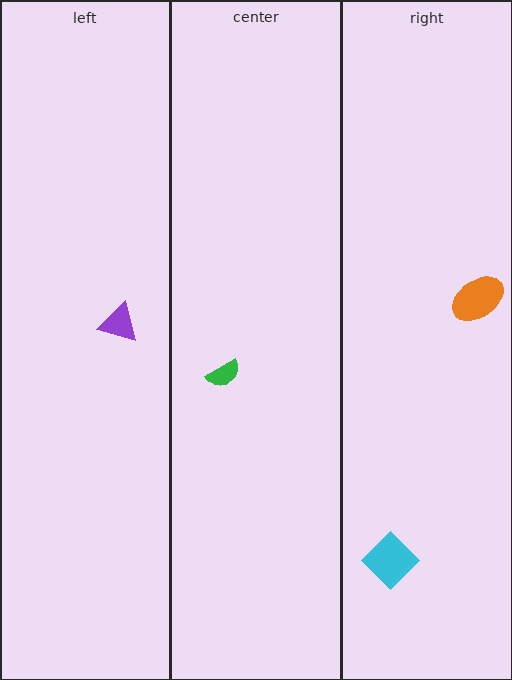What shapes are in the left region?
The purple triangle.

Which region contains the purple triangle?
The left region.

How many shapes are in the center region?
1.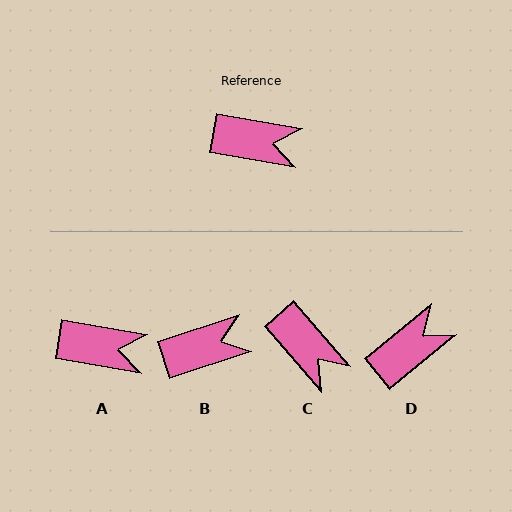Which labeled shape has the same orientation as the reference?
A.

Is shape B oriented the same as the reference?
No, it is off by about 28 degrees.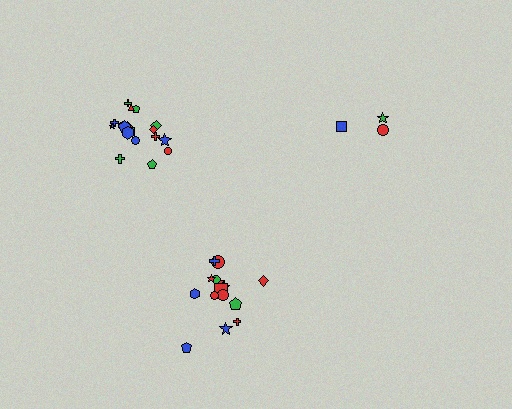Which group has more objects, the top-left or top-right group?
The top-left group.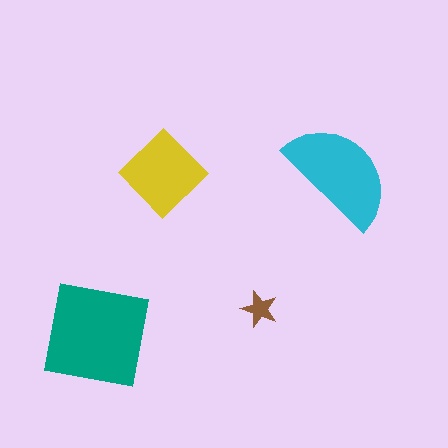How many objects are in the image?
There are 4 objects in the image.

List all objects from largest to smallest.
The teal square, the cyan semicircle, the yellow diamond, the brown star.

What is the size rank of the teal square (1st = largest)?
1st.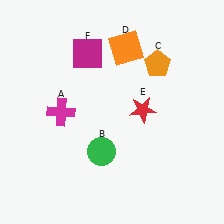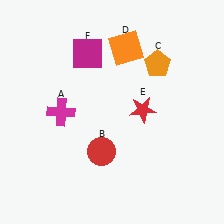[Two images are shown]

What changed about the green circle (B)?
In Image 1, B is green. In Image 2, it changed to red.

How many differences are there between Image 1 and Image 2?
There is 1 difference between the two images.